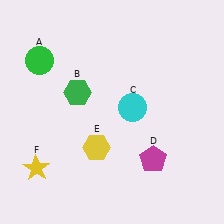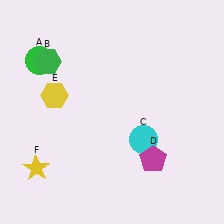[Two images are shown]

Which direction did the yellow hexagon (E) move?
The yellow hexagon (E) moved up.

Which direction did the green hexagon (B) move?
The green hexagon (B) moved up.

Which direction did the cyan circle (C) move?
The cyan circle (C) moved down.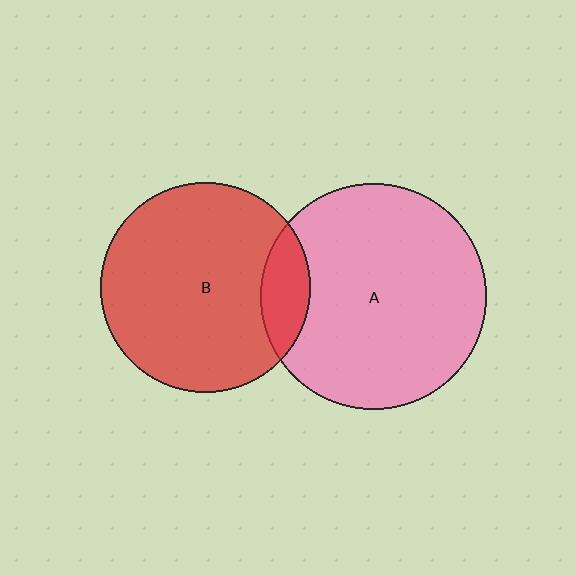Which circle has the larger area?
Circle A (pink).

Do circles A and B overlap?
Yes.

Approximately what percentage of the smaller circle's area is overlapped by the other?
Approximately 15%.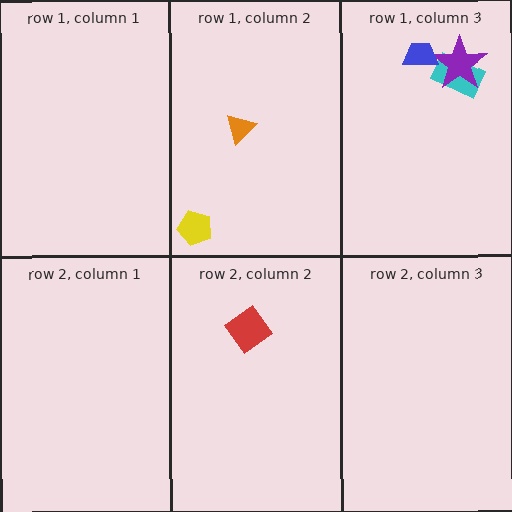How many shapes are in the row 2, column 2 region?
1.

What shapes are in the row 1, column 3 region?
The cyan rectangle, the purple star, the blue trapezoid.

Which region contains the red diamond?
The row 2, column 2 region.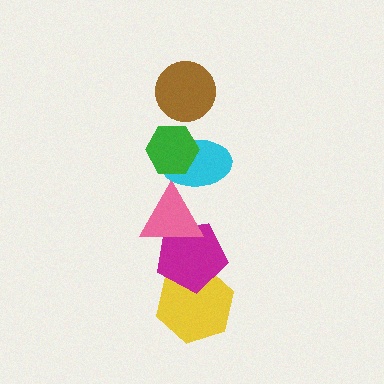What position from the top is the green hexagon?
The green hexagon is 2nd from the top.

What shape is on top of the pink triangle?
The cyan ellipse is on top of the pink triangle.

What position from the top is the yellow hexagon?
The yellow hexagon is 6th from the top.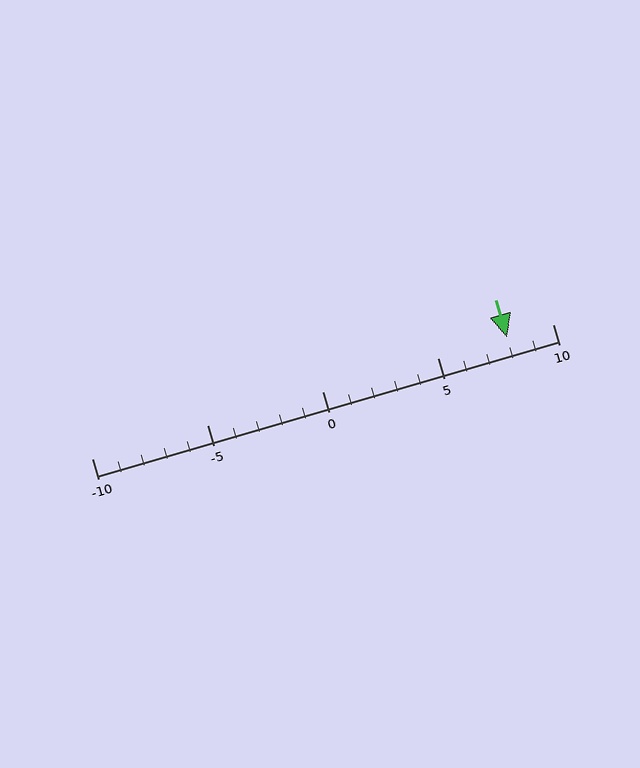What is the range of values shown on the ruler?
The ruler shows values from -10 to 10.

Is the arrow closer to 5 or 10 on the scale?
The arrow is closer to 10.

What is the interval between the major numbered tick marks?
The major tick marks are spaced 5 units apart.